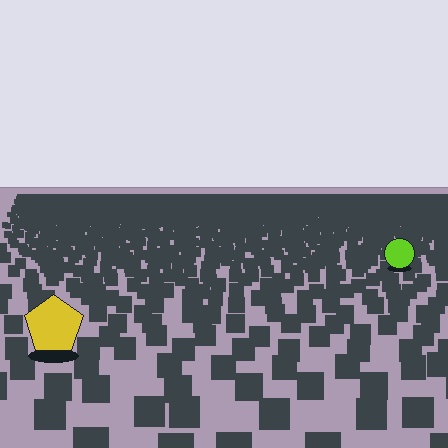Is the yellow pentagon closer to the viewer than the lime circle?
Yes. The yellow pentagon is closer — you can tell from the texture gradient: the ground texture is coarser near it.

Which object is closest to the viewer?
The yellow pentagon is closest. The texture marks near it are larger and more spread out.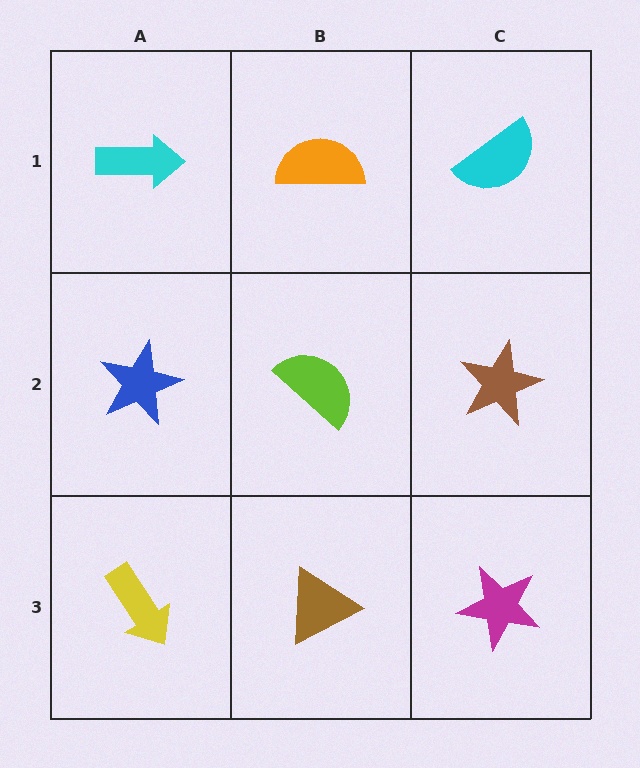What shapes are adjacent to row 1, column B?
A lime semicircle (row 2, column B), a cyan arrow (row 1, column A), a cyan semicircle (row 1, column C).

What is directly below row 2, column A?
A yellow arrow.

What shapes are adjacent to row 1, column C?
A brown star (row 2, column C), an orange semicircle (row 1, column B).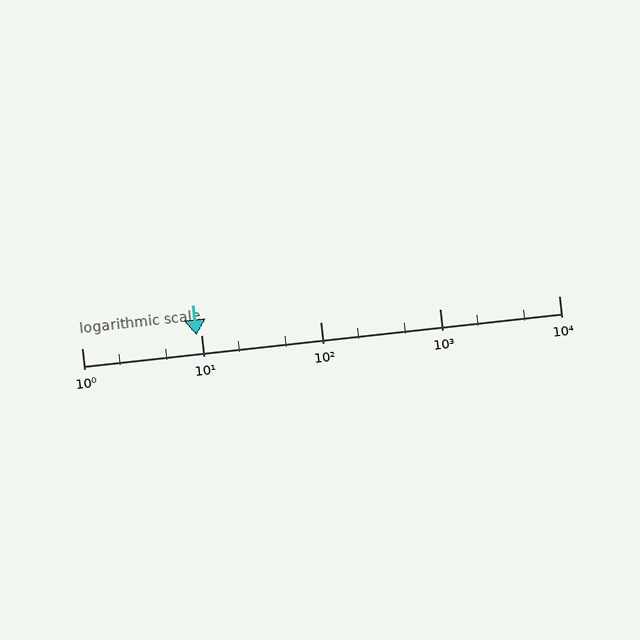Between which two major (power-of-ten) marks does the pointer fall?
The pointer is between 1 and 10.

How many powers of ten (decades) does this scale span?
The scale spans 4 decades, from 1 to 10000.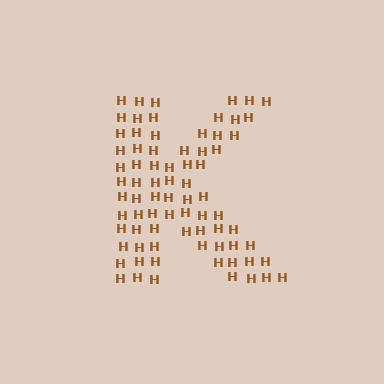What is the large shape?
The large shape is the letter K.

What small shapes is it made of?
It is made of small letter H's.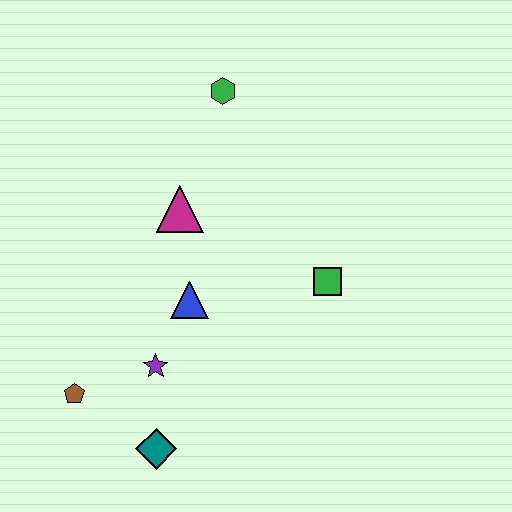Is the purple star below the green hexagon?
Yes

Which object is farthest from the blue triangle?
The green hexagon is farthest from the blue triangle.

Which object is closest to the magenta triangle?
The blue triangle is closest to the magenta triangle.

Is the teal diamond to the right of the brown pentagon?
Yes